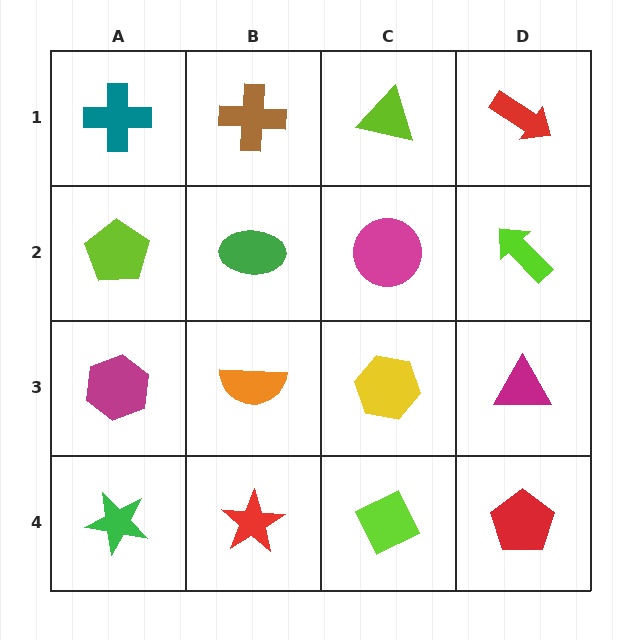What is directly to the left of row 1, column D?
A lime triangle.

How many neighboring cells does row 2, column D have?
3.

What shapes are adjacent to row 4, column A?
A magenta hexagon (row 3, column A), a red star (row 4, column B).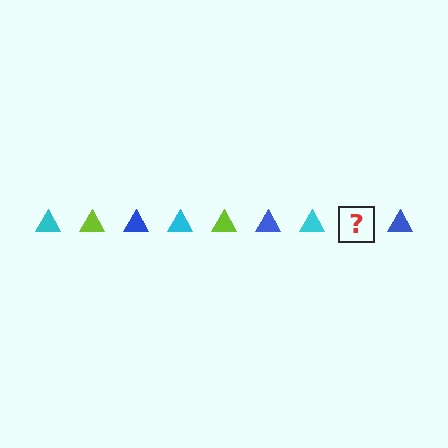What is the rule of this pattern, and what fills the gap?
The rule is that the pattern cycles through cyan, lime, blue triangles. The gap should be filled with a lime triangle.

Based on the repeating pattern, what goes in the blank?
The blank should be a lime triangle.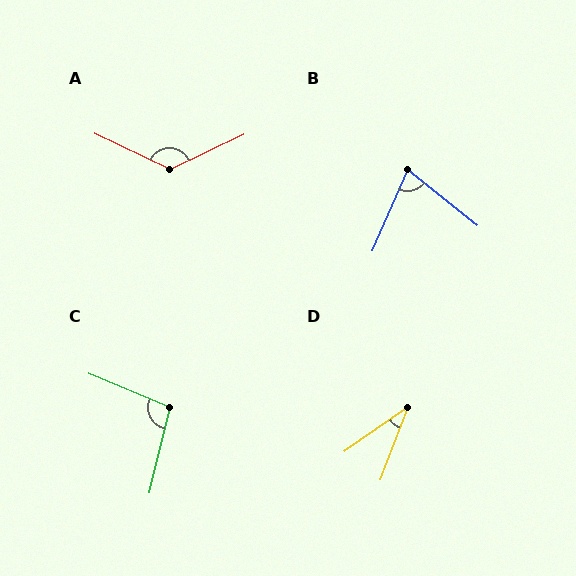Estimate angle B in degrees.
Approximately 75 degrees.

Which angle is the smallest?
D, at approximately 34 degrees.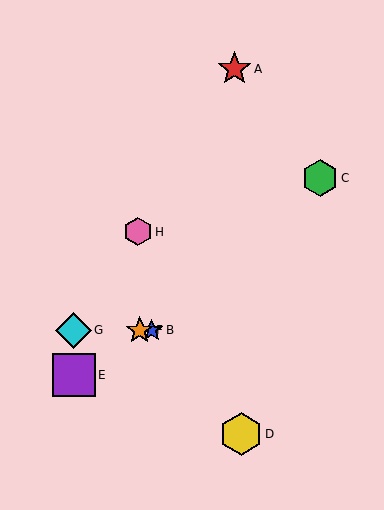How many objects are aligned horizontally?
3 objects (B, F, G) are aligned horizontally.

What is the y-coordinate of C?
Object C is at y≈178.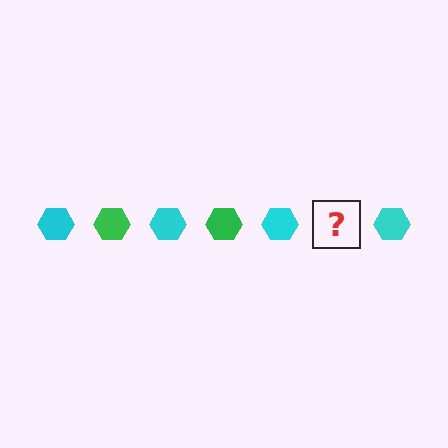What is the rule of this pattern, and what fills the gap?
The rule is that the pattern cycles through cyan, green hexagons. The gap should be filled with a green hexagon.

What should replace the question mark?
The question mark should be replaced with a green hexagon.